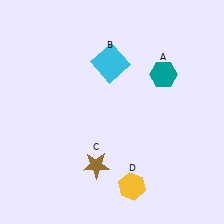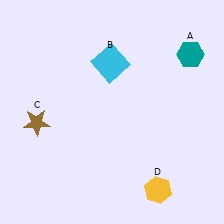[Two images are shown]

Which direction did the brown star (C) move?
The brown star (C) moved left.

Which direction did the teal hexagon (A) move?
The teal hexagon (A) moved right.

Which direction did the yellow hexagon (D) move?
The yellow hexagon (D) moved right.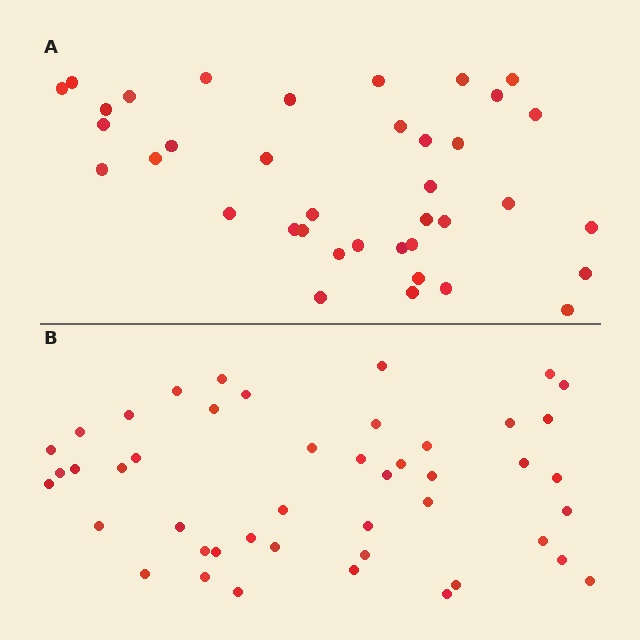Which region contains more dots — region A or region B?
Region B (the bottom region) has more dots.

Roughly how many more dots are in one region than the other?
Region B has roughly 8 or so more dots than region A.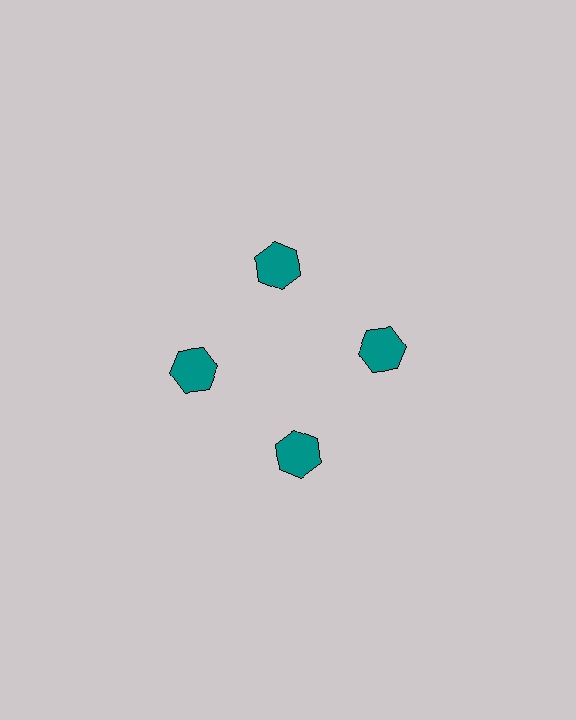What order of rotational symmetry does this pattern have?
This pattern has 4-fold rotational symmetry.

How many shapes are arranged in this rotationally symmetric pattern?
There are 4 shapes, arranged in 4 groups of 1.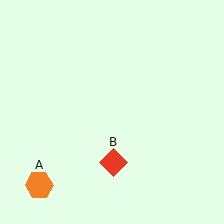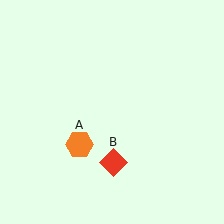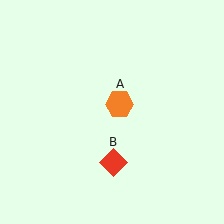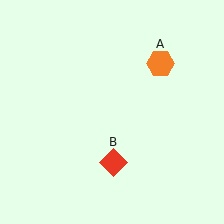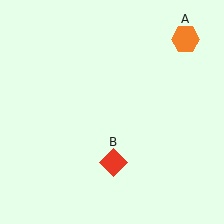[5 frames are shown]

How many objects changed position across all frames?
1 object changed position: orange hexagon (object A).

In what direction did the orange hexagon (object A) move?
The orange hexagon (object A) moved up and to the right.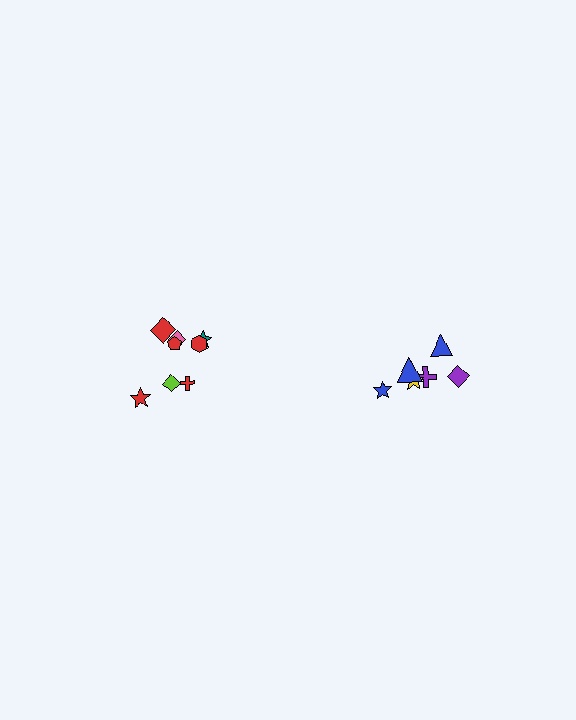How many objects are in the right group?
There are 6 objects.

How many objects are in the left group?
There are 8 objects.